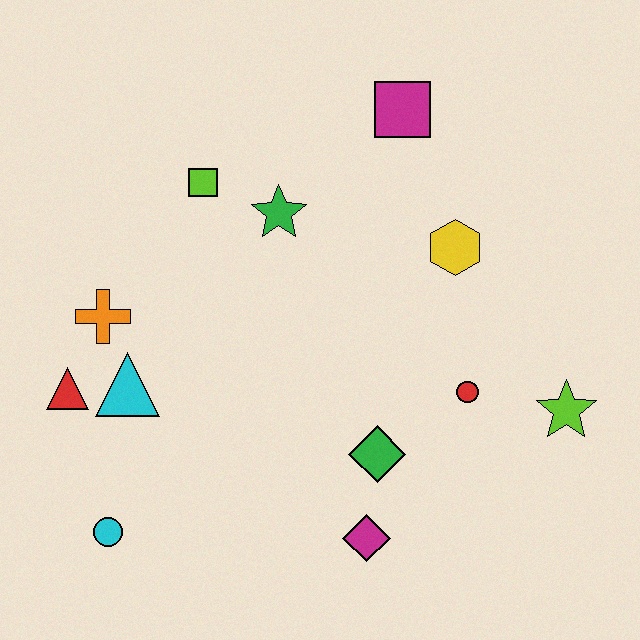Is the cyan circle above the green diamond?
No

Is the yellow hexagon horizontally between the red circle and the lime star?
No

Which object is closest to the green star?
The lime square is closest to the green star.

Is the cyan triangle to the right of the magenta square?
No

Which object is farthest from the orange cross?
The lime star is farthest from the orange cross.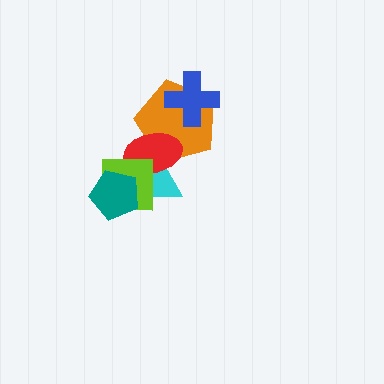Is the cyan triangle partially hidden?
Yes, it is partially covered by another shape.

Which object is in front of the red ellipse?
The lime square is in front of the red ellipse.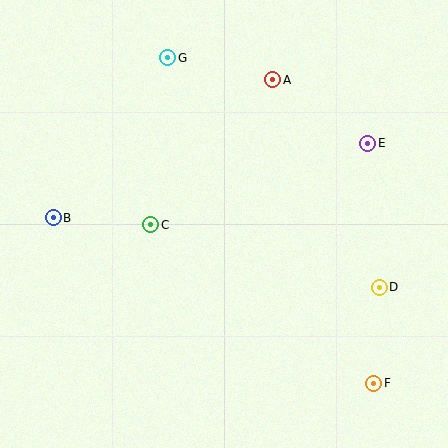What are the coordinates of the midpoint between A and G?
The midpoint between A and G is at (220, 69).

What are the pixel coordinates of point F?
Point F is at (374, 383).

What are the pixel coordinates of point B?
Point B is at (53, 218).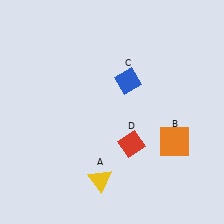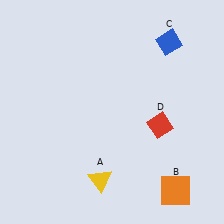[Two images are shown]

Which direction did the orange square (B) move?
The orange square (B) moved down.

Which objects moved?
The objects that moved are: the orange square (B), the blue diamond (C), the red diamond (D).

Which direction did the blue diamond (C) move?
The blue diamond (C) moved right.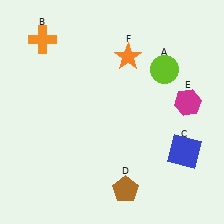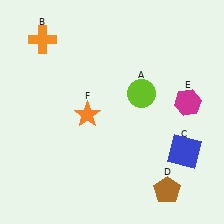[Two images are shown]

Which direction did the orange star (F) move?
The orange star (F) moved down.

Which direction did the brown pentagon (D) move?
The brown pentagon (D) moved right.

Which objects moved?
The objects that moved are: the lime circle (A), the brown pentagon (D), the orange star (F).